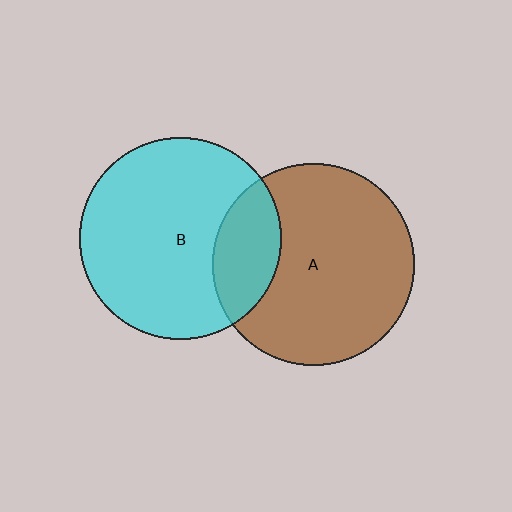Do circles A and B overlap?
Yes.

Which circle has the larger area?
Circle B (cyan).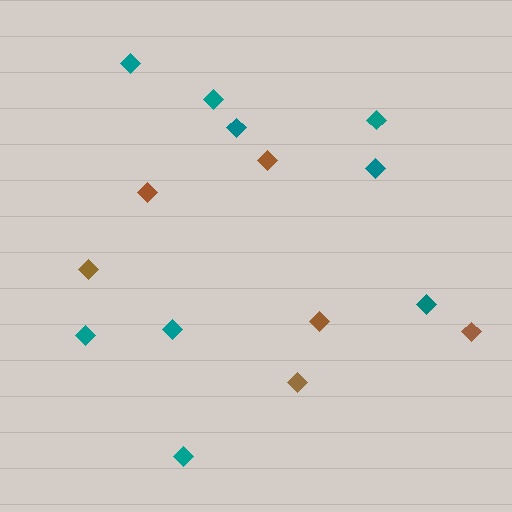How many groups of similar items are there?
There are 2 groups: one group of brown diamonds (6) and one group of teal diamonds (9).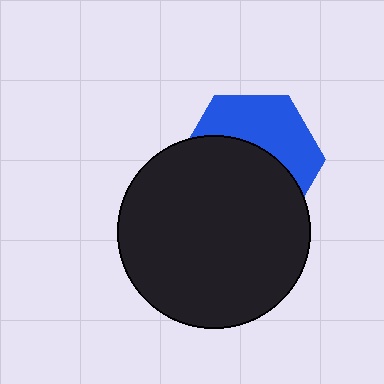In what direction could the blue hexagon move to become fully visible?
The blue hexagon could move up. That would shift it out from behind the black circle entirely.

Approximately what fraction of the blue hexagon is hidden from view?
Roughly 57% of the blue hexagon is hidden behind the black circle.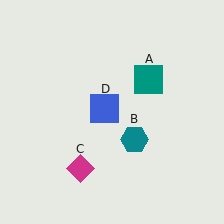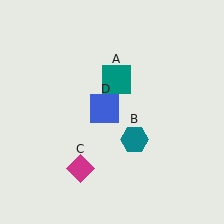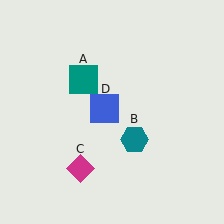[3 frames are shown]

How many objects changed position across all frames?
1 object changed position: teal square (object A).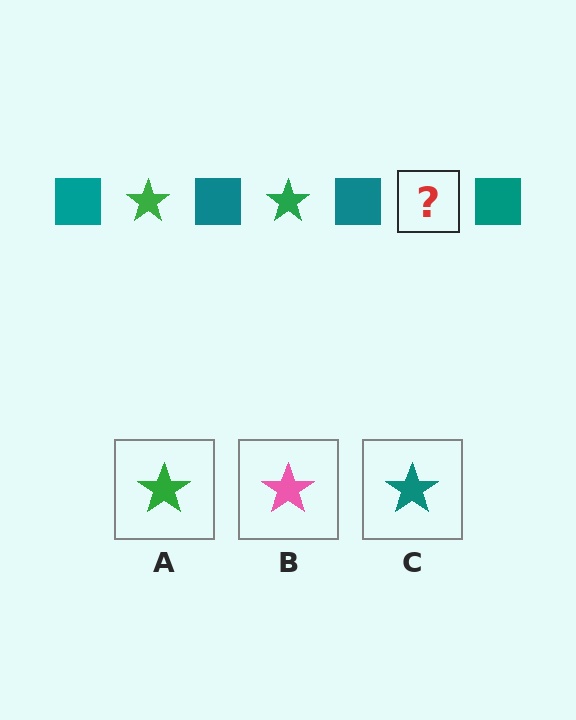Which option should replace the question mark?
Option A.